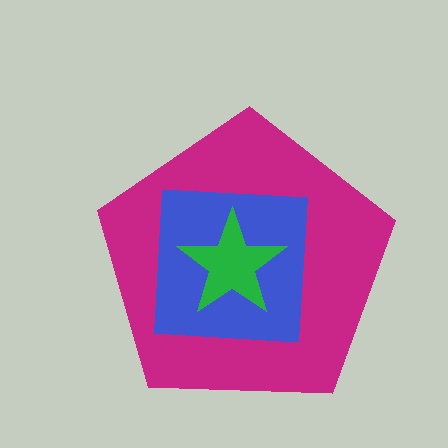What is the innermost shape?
The green star.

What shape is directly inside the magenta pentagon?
The blue square.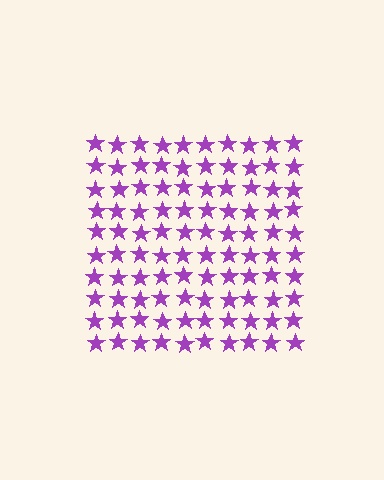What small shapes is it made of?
It is made of small stars.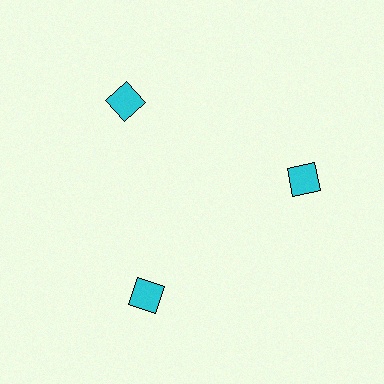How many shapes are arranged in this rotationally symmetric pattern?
There are 3 shapes, arranged in 3 groups of 1.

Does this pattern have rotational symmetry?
Yes, this pattern has 3-fold rotational symmetry. It looks the same after rotating 120 degrees around the center.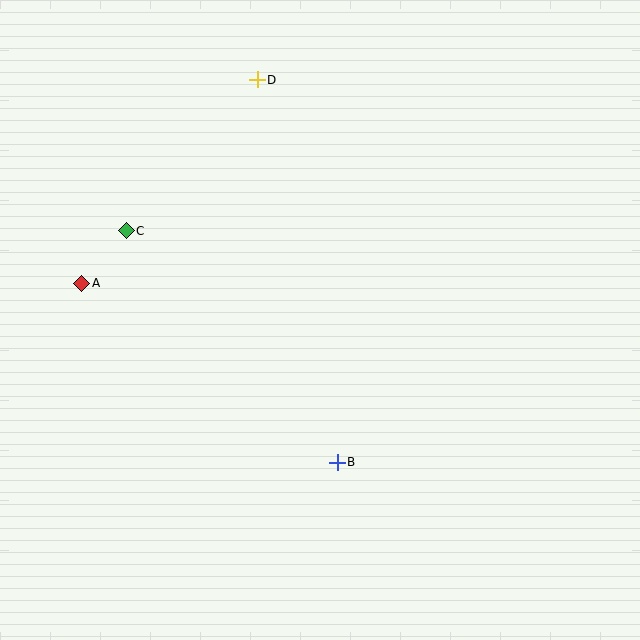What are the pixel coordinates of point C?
Point C is at (126, 231).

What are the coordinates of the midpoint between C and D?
The midpoint between C and D is at (192, 155).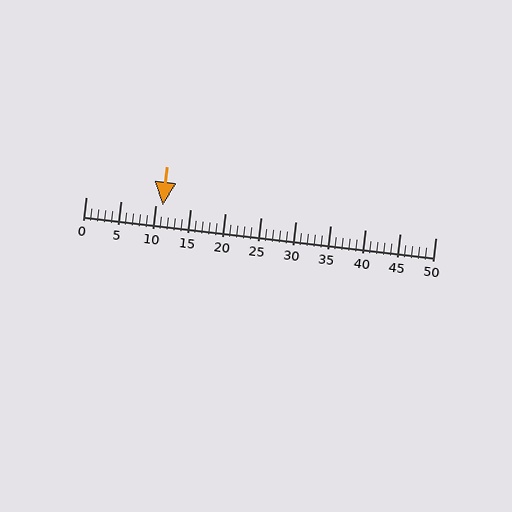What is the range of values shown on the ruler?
The ruler shows values from 0 to 50.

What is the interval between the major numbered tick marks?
The major tick marks are spaced 5 units apart.